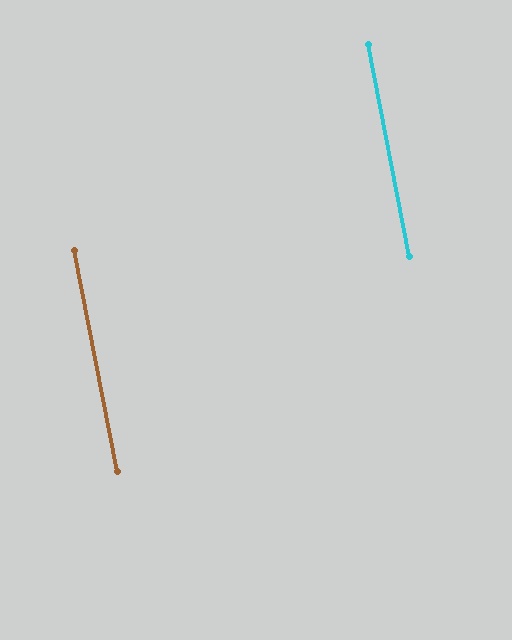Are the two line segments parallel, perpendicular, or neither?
Parallel — their directions differ by only 0.3°.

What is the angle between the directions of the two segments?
Approximately 0 degrees.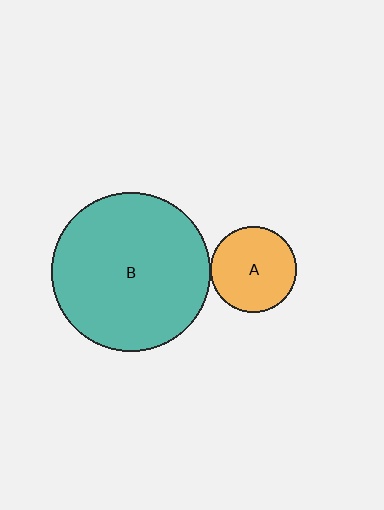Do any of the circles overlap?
No, none of the circles overlap.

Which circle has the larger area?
Circle B (teal).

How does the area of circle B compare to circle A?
Approximately 3.4 times.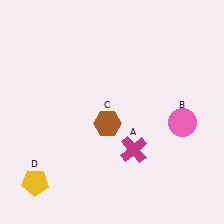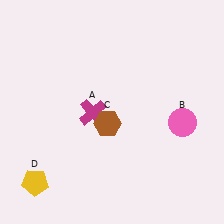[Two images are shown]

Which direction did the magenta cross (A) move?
The magenta cross (A) moved left.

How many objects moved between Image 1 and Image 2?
1 object moved between the two images.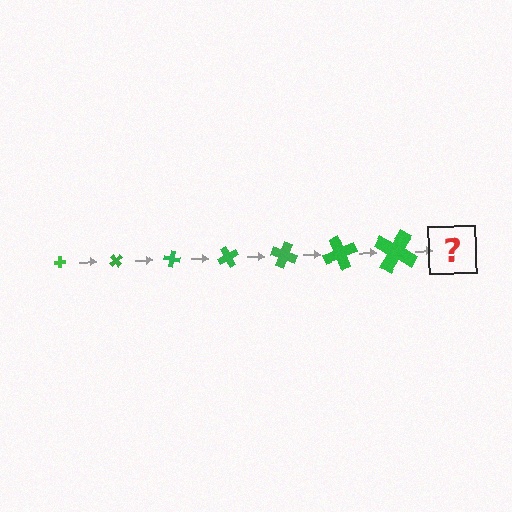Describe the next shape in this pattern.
It should be a cross, larger than the previous one and rotated 350 degrees from the start.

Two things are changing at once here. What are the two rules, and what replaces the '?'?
The two rules are that the cross grows larger each step and it rotates 50 degrees each step. The '?' should be a cross, larger than the previous one and rotated 350 degrees from the start.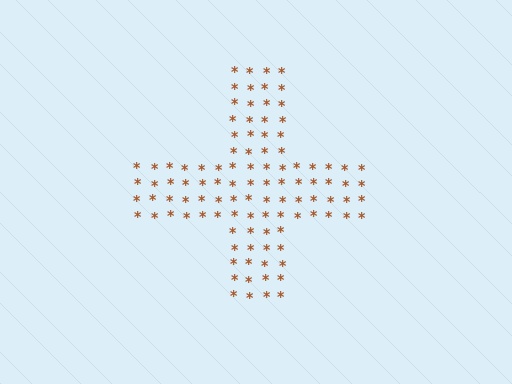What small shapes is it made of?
It is made of small asterisks.